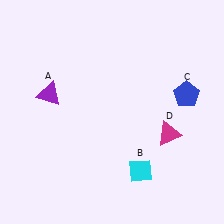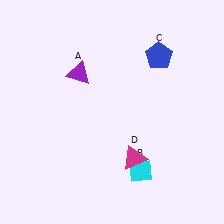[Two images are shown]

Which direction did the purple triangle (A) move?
The purple triangle (A) moved right.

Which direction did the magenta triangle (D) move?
The magenta triangle (D) moved left.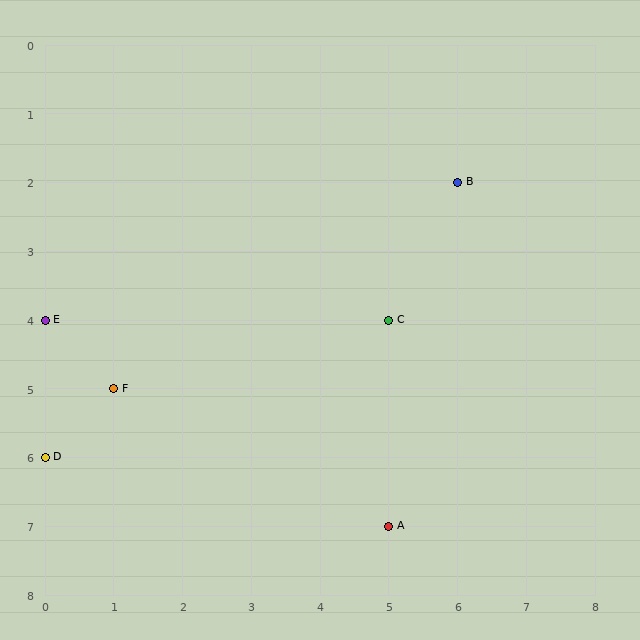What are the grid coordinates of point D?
Point D is at grid coordinates (0, 6).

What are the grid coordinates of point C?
Point C is at grid coordinates (5, 4).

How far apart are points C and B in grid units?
Points C and B are 1 column and 2 rows apart (about 2.2 grid units diagonally).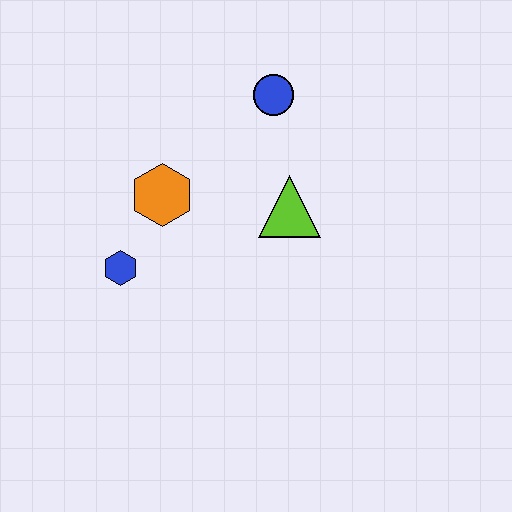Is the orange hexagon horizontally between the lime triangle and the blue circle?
No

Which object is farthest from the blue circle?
The blue hexagon is farthest from the blue circle.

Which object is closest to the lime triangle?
The blue circle is closest to the lime triangle.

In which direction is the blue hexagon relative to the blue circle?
The blue hexagon is below the blue circle.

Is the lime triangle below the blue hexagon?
No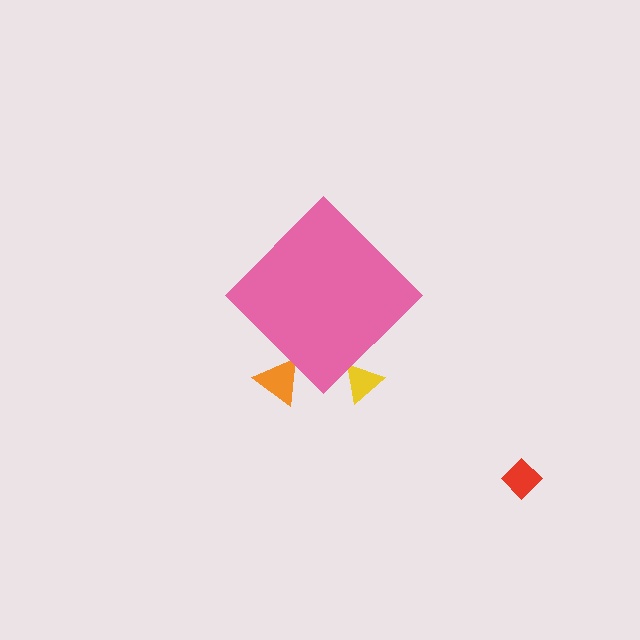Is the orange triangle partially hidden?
Yes, the orange triangle is partially hidden behind the pink diamond.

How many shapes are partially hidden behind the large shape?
2 shapes are partially hidden.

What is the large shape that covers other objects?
A pink diamond.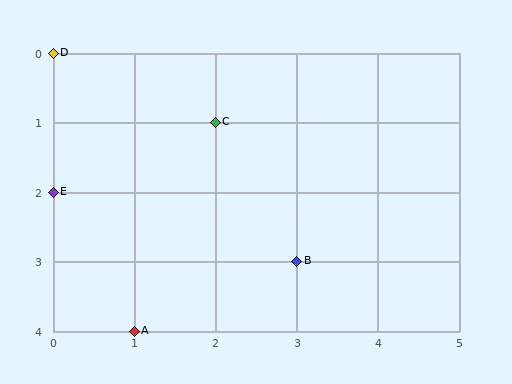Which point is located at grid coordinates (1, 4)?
Point A is at (1, 4).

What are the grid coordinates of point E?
Point E is at grid coordinates (0, 2).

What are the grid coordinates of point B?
Point B is at grid coordinates (3, 3).